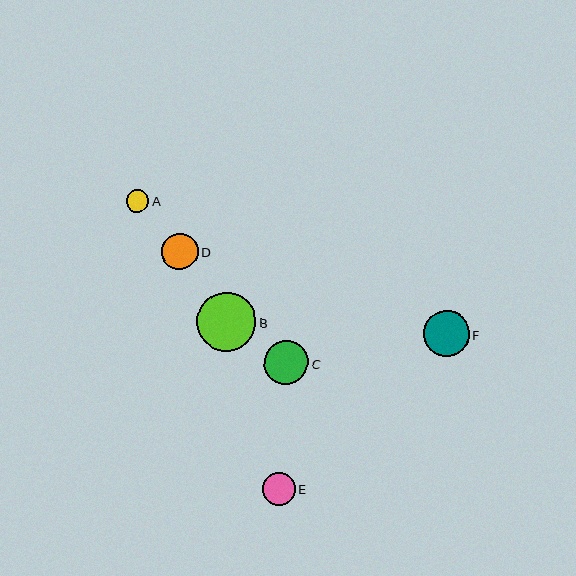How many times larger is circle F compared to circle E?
Circle F is approximately 1.4 times the size of circle E.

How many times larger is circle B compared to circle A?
Circle B is approximately 2.6 times the size of circle A.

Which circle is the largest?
Circle B is the largest with a size of approximately 59 pixels.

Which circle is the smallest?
Circle A is the smallest with a size of approximately 23 pixels.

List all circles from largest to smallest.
From largest to smallest: B, F, C, D, E, A.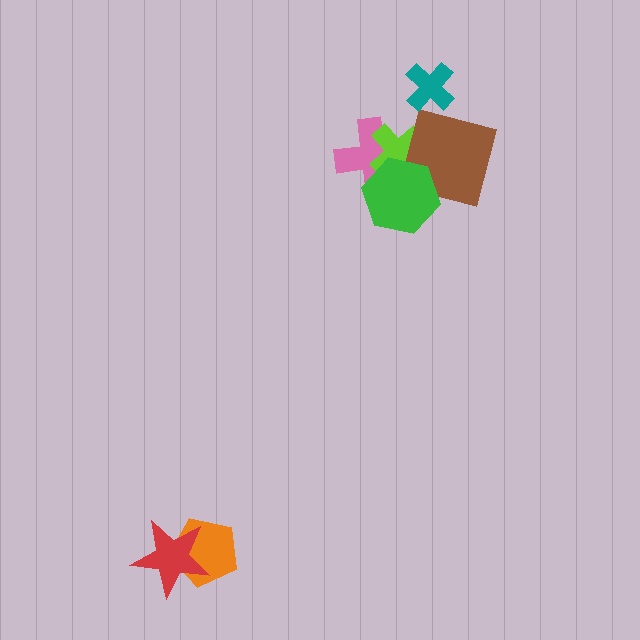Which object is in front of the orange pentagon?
The red star is in front of the orange pentagon.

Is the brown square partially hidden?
Yes, it is partially covered by another shape.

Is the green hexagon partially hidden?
No, no other shape covers it.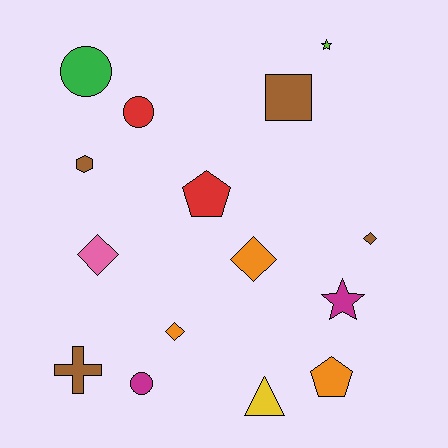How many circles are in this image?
There are 3 circles.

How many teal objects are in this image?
There are no teal objects.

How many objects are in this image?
There are 15 objects.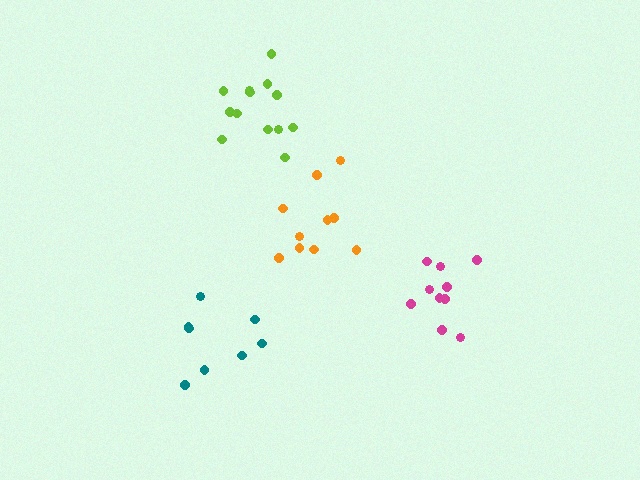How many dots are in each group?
Group 1: 13 dots, Group 2: 8 dots, Group 3: 10 dots, Group 4: 10 dots (41 total).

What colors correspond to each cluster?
The clusters are colored: lime, teal, orange, magenta.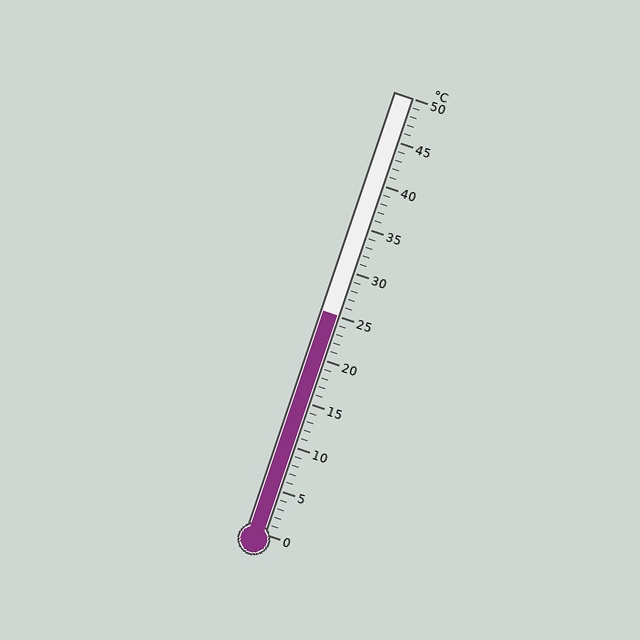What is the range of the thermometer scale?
The thermometer scale ranges from 0°C to 50°C.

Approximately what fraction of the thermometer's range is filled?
The thermometer is filled to approximately 50% of its range.